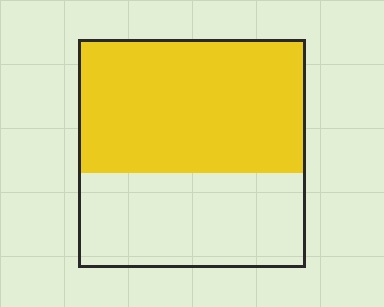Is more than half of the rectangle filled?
Yes.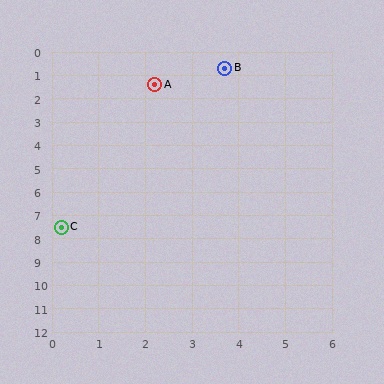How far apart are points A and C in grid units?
Points A and C are about 6.4 grid units apart.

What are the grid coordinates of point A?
Point A is at approximately (2.2, 1.4).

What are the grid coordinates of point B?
Point B is at approximately (3.7, 0.7).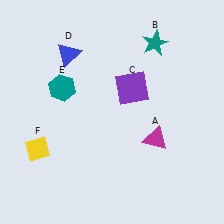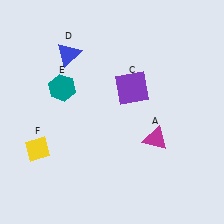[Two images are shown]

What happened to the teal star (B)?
The teal star (B) was removed in Image 2. It was in the top-right area of Image 1.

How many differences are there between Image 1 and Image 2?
There is 1 difference between the two images.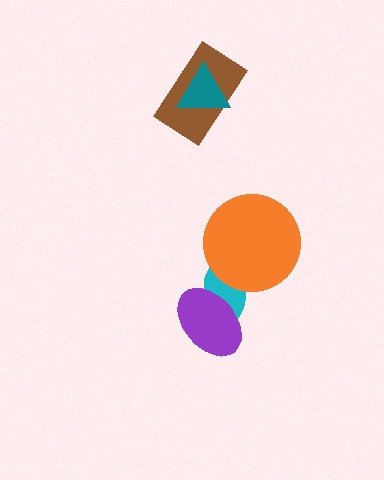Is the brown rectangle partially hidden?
Yes, it is partially covered by another shape.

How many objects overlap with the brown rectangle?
1 object overlaps with the brown rectangle.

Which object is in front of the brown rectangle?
The teal triangle is in front of the brown rectangle.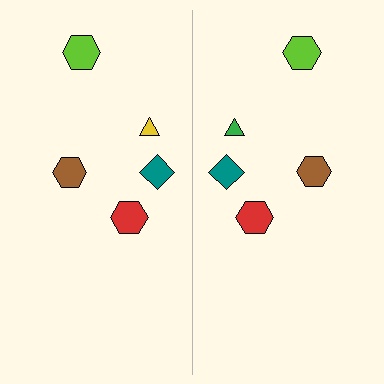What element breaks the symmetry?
The green triangle on the right side breaks the symmetry — its mirror counterpart is yellow.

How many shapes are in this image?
There are 10 shapes in this image.